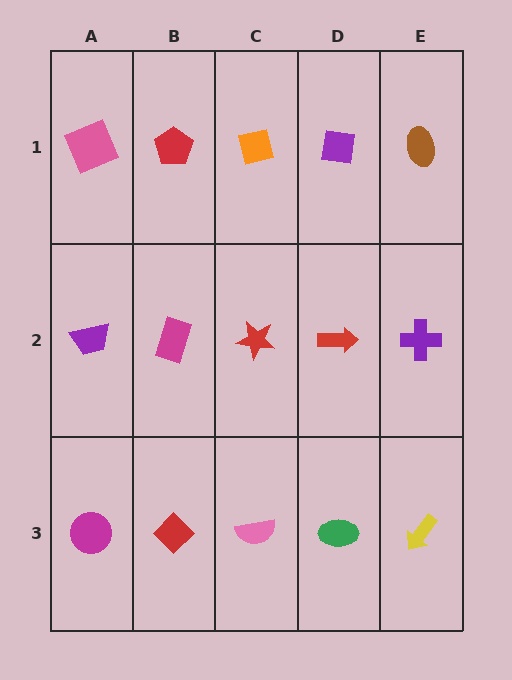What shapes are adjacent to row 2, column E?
A brown ellipse (row 1, column E), a yellow arrow (row 3, column E), a red arrow (row 2, column D).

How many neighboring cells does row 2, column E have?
3.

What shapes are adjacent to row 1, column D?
A red arrow (row 2, column D), an orange square (row 1, column C), a brown ellipse (row 1, column E).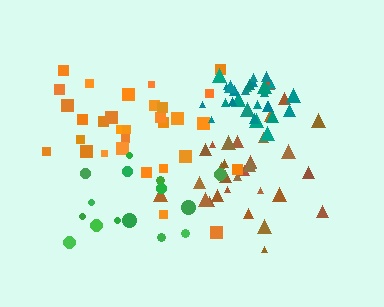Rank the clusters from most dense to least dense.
teal, brown, orange, green.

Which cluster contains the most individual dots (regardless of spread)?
Orange (33).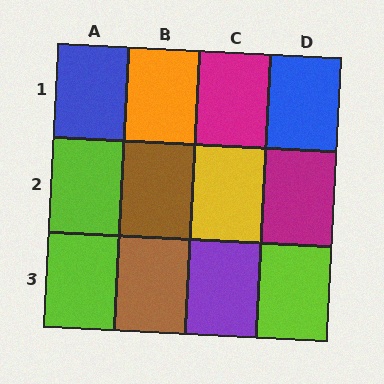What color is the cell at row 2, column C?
Yellow.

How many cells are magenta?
2 cells are magenta.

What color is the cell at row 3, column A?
Lime.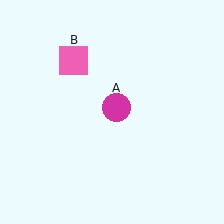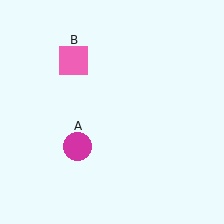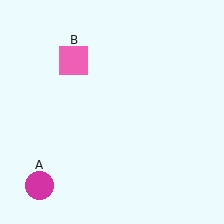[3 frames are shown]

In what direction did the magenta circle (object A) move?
The magenta circle (object A) moved down and to the left.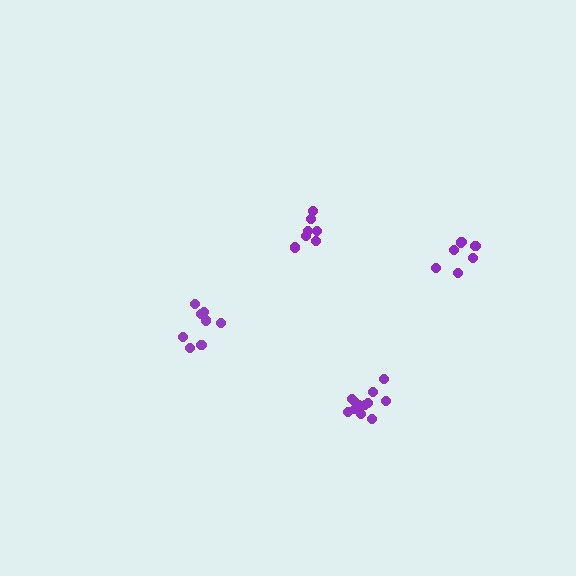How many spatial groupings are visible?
There are 4 spatial groupings.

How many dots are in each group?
Group 1: 8 dots, Group 2: 12 dots, Group 3: 7 dots, Group 4: 7 dots (34 total).